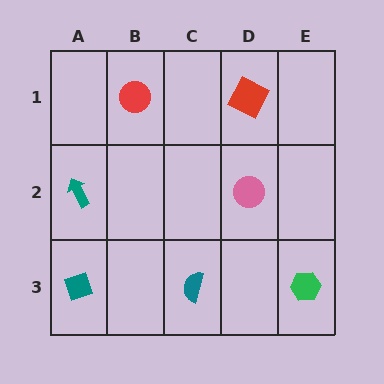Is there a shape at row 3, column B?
No, that cell is empty.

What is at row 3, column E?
A green hexagon.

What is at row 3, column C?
A teal semicircle.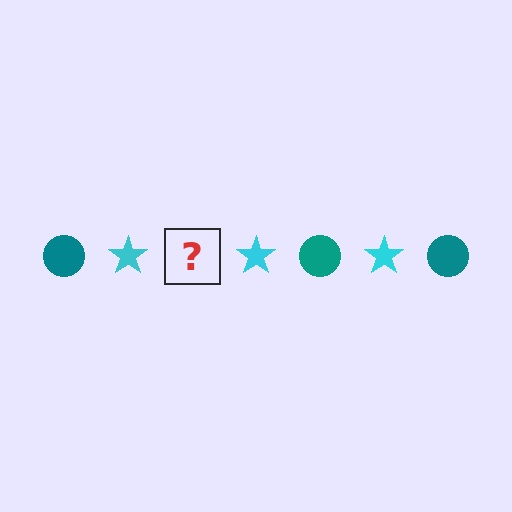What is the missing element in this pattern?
The missing element is a teal circle.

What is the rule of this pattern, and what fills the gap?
The rule is that the pattern alternates between teal circle and cyan star. The gap should be filled with a teal circle.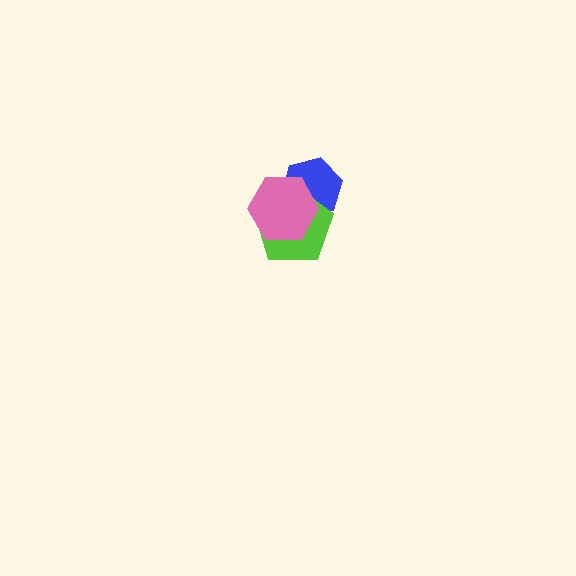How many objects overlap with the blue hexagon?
2 objects overlap with the blue hexagon.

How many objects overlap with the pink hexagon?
2 objects overlap with the pink hexagon.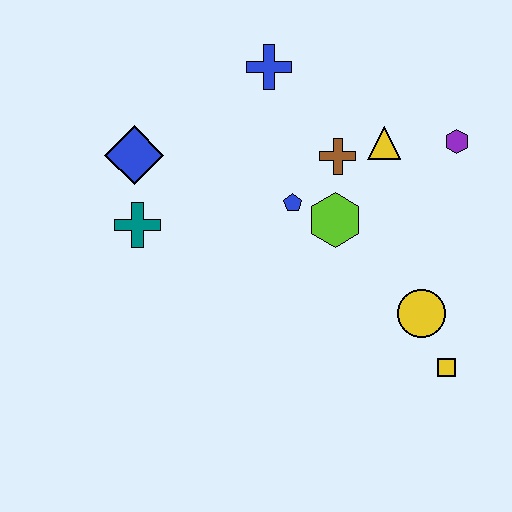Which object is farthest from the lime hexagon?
The blue diamond is farthest from the lime hexagon.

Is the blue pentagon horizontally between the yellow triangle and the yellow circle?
No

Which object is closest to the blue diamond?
The teal cross is closest to the blue diamond.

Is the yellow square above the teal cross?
No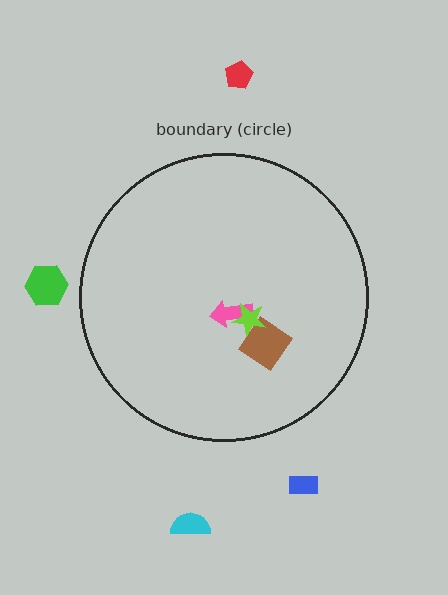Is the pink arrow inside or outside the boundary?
Inside.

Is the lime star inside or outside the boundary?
Inside.